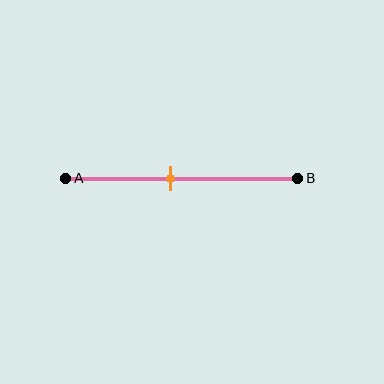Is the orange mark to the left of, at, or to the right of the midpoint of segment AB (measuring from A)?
The orange mark is to the left of the midpoint of segment AB.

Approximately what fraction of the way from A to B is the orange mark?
The orange mark is approximately 45% of the way from A to B.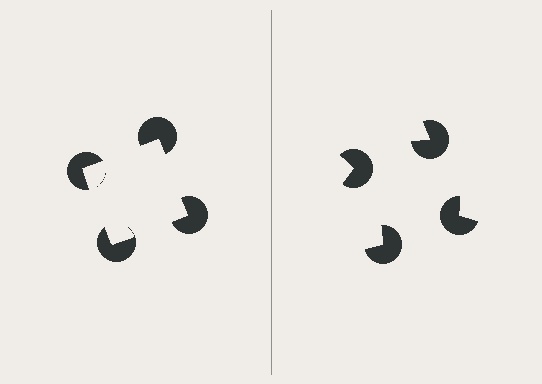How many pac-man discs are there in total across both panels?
8 — 4 on each side.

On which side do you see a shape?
An illusory square appears on the left side. On the right side the wedge cuts are rotated, so no coherent shape forms.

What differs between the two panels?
The pac-man discs are positioned identically on both sides; only the wedge orientations differ. On the left they align to a square; on the right they are misaligned.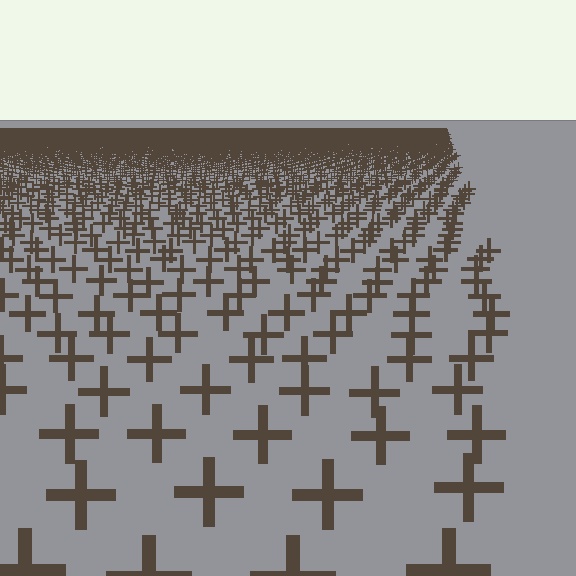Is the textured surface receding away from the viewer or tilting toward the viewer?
The surface is receding away from the viewer. Texture elements get smaller and denser toward the top.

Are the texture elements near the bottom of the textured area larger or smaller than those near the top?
Larger. Near the bottom, elements are closer to the viewer and appear at a bigger on-screen size.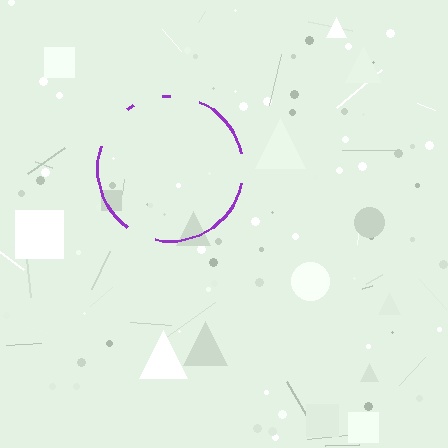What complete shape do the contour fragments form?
The contour fragments form a circle.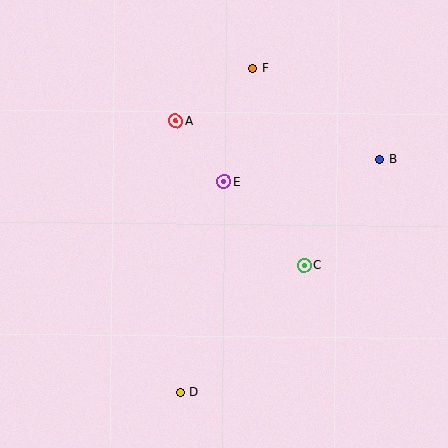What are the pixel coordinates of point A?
Point A is at (176, 121).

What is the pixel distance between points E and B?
The distance between E and B is 157 pixels.